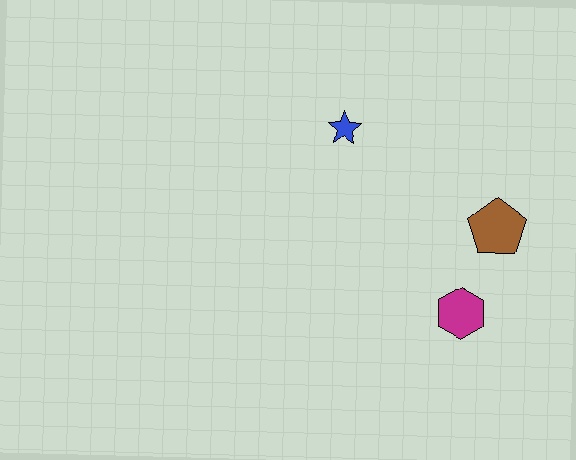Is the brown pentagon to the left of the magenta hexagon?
No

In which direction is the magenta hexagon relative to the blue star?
The magenta hexagon is below the blue star.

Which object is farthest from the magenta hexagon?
The blue star is farthest from the magenta hexagon.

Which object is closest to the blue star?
The brown pentagon is closest to the blue star.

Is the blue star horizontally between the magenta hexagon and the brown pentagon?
No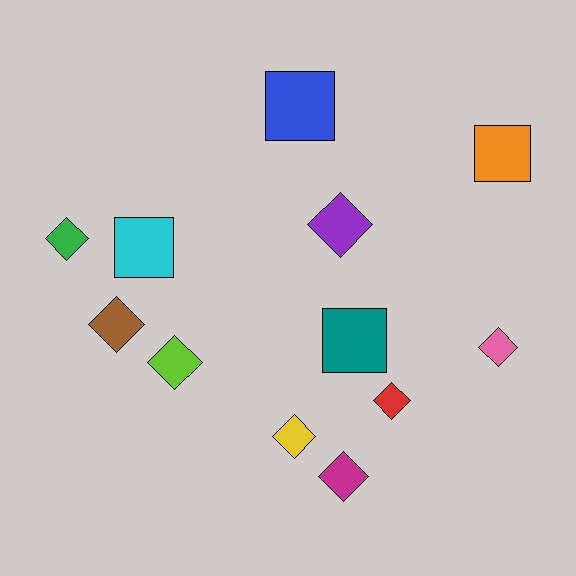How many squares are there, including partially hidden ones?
There are 4 squares.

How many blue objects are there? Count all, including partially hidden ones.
There is 1 blue object.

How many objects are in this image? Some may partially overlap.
There are 12 objects.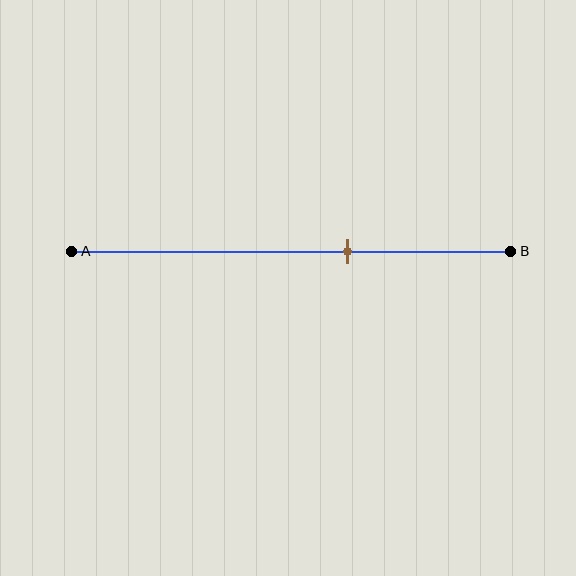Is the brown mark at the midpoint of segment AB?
No, the mark is at about 65% from A, not at the 50% midpoint.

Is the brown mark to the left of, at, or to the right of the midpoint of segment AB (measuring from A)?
The brown mark is to the right of the midpoint of segment AB.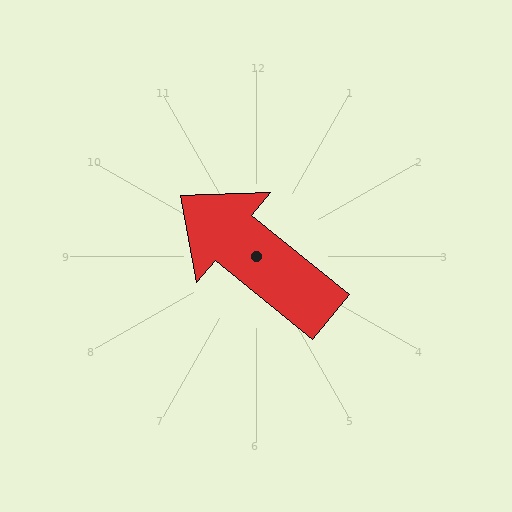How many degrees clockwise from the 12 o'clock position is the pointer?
Approximately 309 degrees.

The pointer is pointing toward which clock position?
Roughly 10 o'clock.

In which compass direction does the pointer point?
Northwest.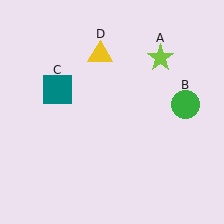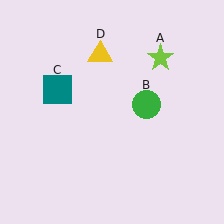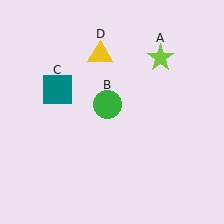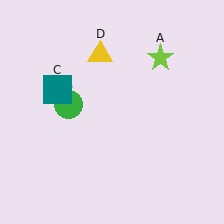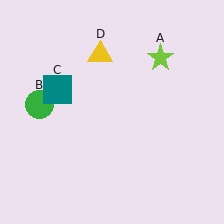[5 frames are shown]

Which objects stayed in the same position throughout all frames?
Lime star (object A) and teal square (object C) and yellow triangle (object D) remained stationary.